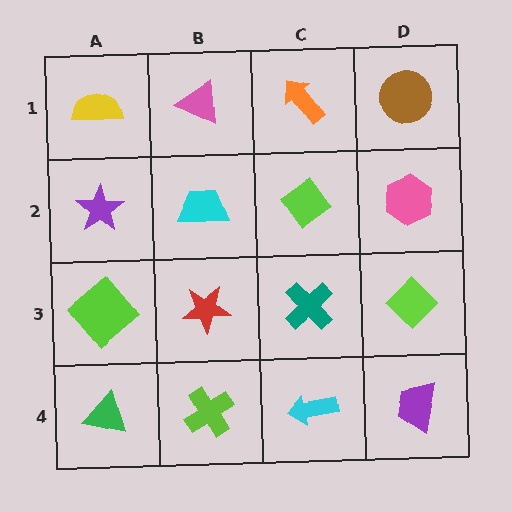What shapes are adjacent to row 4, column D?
A lime diamond (row 3, column D), a cyan arrow (row 4, column C).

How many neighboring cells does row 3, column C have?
4.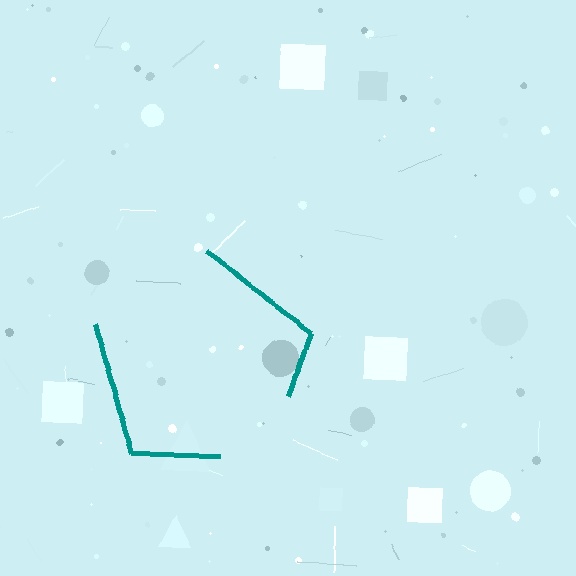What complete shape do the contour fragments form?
The contour fragments form a pentagon.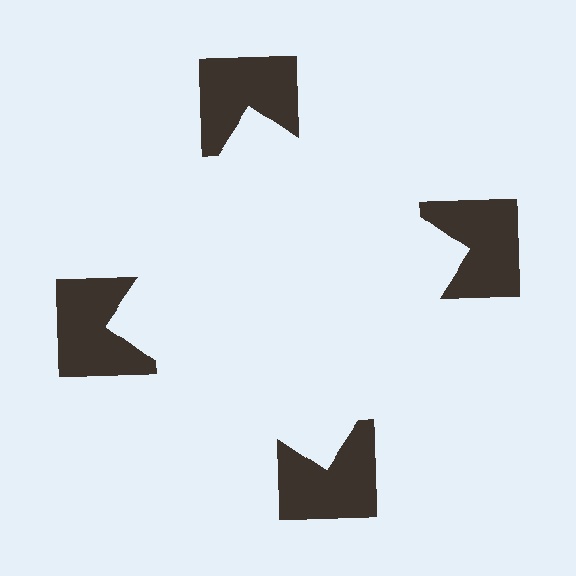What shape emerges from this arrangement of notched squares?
An illusory square — its edges are inferred from the aligned wedge cuts in the notched squares, not physically drawn.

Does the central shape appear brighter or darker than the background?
It typically appears slightly brighter than the background, even though no actual brightness change is drawn.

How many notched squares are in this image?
There are 4 — one at each vertex of the illusory square.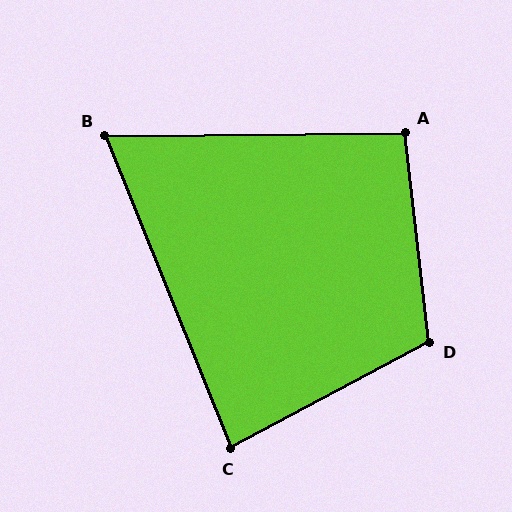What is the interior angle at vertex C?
Approximately 84 degrees (acute).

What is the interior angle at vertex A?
Approximately 96 degrees (obtuse).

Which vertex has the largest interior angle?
D, at approximately 112 degrees.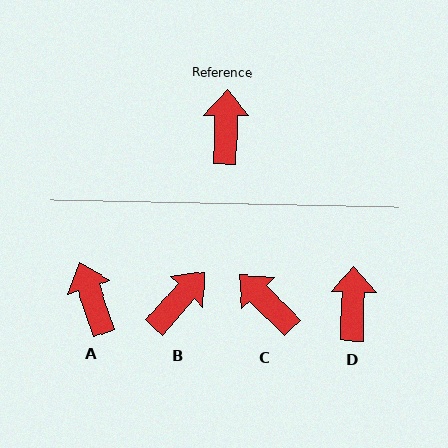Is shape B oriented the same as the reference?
No, it is off by about 41 degrees.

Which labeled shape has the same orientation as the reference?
D.